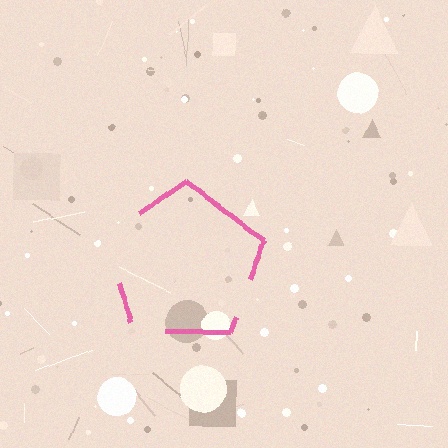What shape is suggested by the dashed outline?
The dashed outline suggests a pentagon.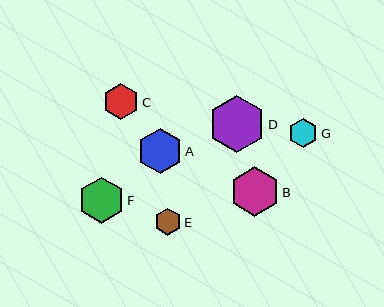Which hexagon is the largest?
Hexagon D is the largest with a size of approximately 57 pixels.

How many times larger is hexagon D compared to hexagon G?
Hexagon D is approximately 2.0 times the size of hexagon G.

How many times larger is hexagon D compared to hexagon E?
Hexagon D is approximately 2.1 times the size of hexagon E.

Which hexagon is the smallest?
Hexagon E is the smallest with a size of approximately 27 pixels.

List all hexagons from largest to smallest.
From largest to smallest: D, B, F, A, C, G, E.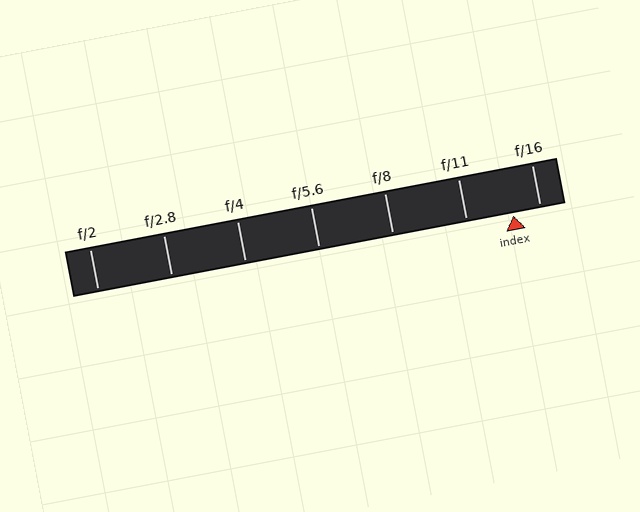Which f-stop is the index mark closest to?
The index mark is closest to f/16.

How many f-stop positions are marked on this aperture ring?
There are 7 f-stop positions marked.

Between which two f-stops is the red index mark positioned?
The index mark is between f/11 and f/16.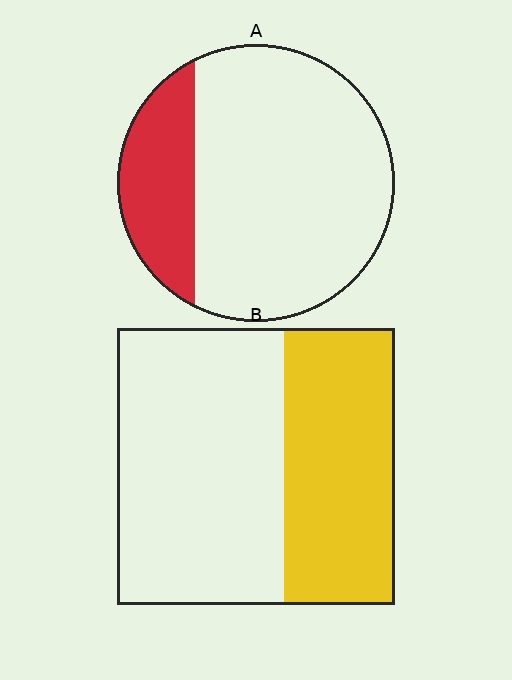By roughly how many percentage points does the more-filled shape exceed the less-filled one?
By roughly 15 percentage points (B over A).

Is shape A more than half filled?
No.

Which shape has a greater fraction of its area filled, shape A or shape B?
Shape B.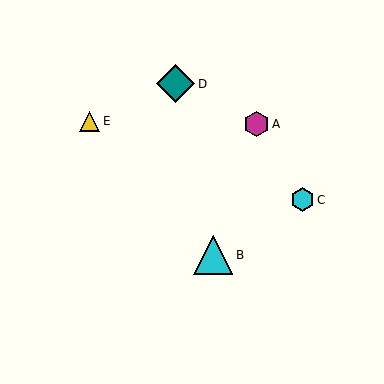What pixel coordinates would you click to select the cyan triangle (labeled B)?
Click at (213, 255) to select the cyan triangle B.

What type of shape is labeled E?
Shape E is a yellow triangle.